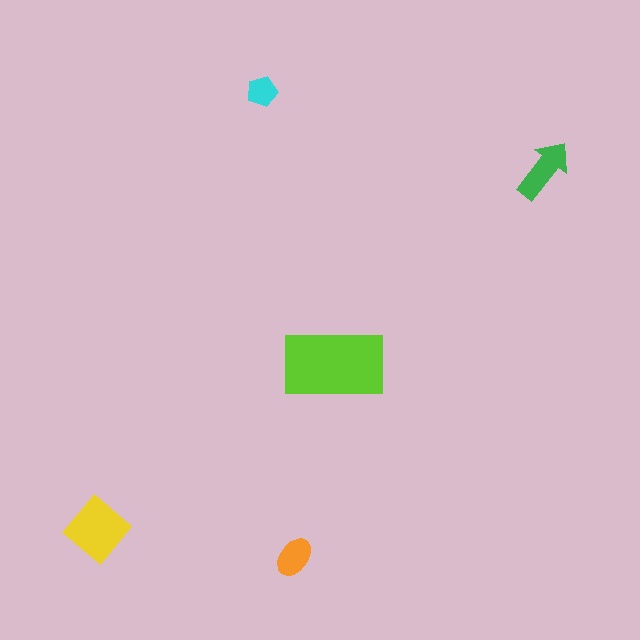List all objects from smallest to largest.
The cyan pentagon, the orange ellipse, the green arrow, the yellow diamond, the lime rectangle.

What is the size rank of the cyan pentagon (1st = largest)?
5th.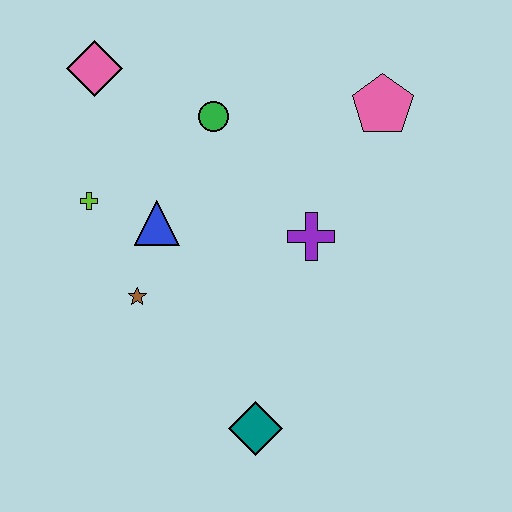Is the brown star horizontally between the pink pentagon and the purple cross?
No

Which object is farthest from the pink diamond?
The teal diamond is farthest from the pink diamond.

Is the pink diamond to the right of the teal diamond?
No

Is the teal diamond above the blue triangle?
No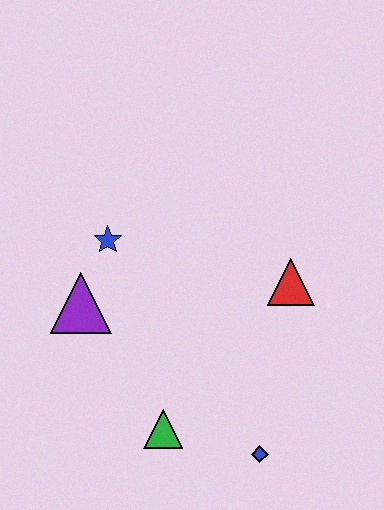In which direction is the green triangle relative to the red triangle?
The green triangle is below the red triangle.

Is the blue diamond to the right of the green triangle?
Yes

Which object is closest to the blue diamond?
The green triangle is closest to the blue diamond.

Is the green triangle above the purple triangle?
No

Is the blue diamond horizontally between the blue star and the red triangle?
Yes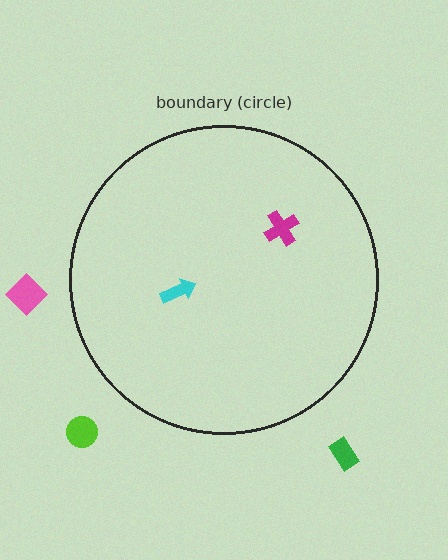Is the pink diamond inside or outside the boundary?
Outside.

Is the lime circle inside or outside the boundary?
Outside.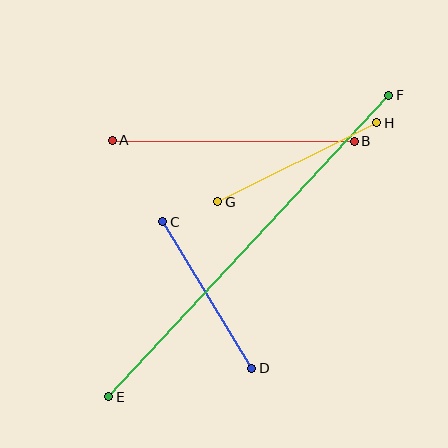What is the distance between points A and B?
The distance is approximately 242 pixels.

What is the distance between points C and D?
The distance is approximately 171 pixels.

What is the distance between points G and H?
The distance is approximately 178 pixels.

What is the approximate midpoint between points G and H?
The midpoint is at approximately (297, 162) pixels.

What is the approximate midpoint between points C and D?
The midpoint is at approximately (207, 295) pixels.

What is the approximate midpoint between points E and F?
The midpoint is at approximately (249, 246) pixels.